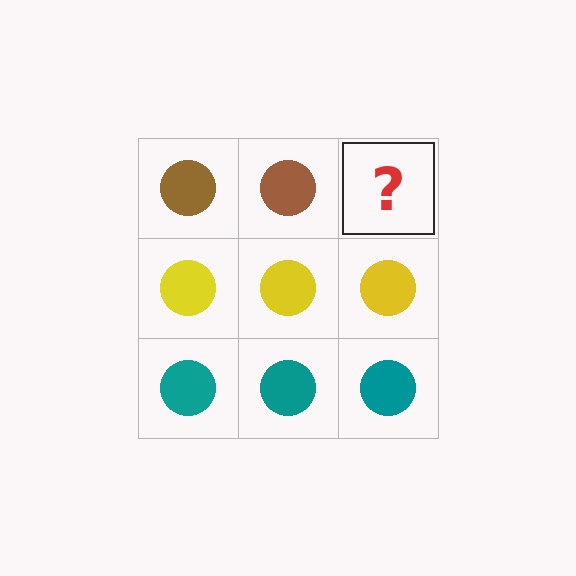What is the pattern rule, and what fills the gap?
The rule is that each row has a consistent color. The gap should be filled with a brown circle.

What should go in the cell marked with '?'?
The missing cell should contain a brown circle.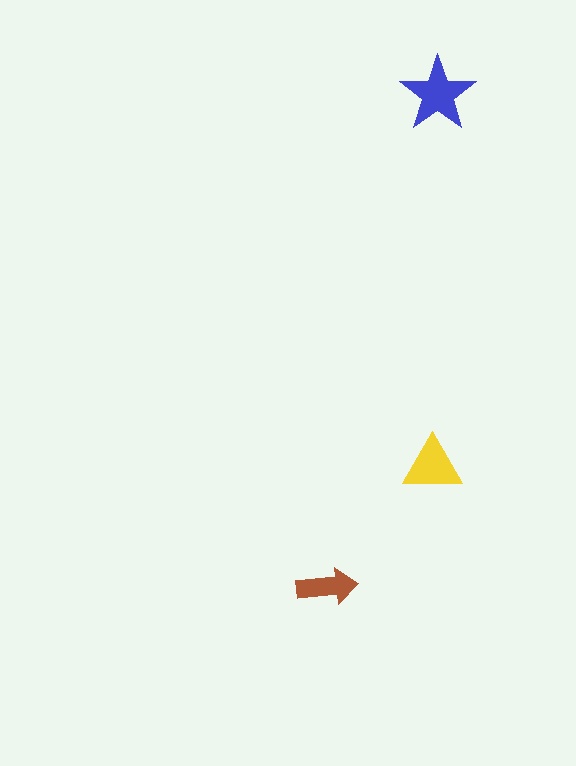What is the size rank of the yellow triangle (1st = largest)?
2nd.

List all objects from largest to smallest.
The blue star, the yellow triangle, the brown arrow.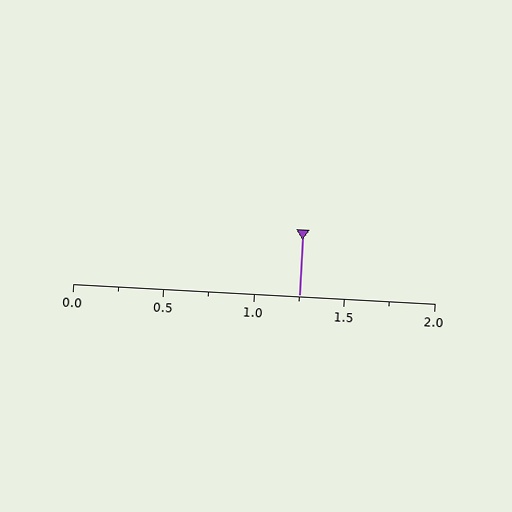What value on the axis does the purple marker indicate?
The marker indicates approximately 1.25.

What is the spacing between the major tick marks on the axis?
The major ticks are spaced 0.5 apart.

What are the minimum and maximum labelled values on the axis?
The axis runs from 0.0 to 2.0.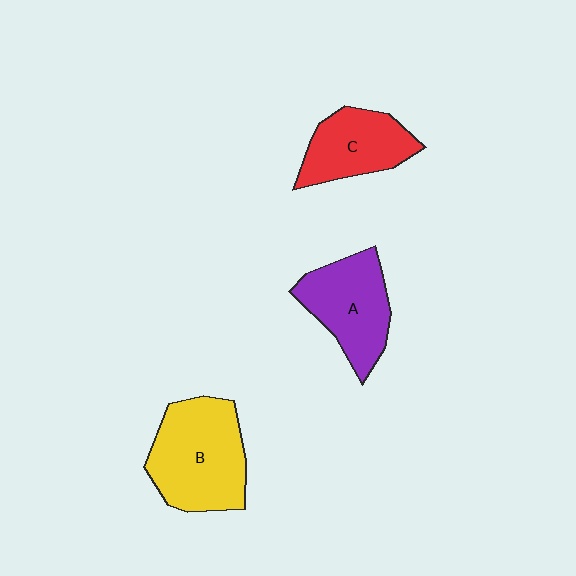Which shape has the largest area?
Shape B (yellow).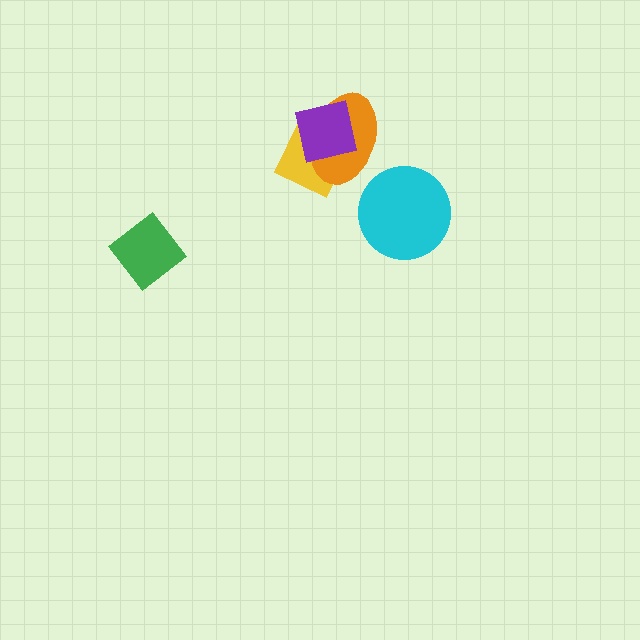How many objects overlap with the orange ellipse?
2 objects overlap with the orange ellipse.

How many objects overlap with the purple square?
2 objects overlap with the purple square.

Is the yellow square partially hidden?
Yes, it is partially covered by another shape.